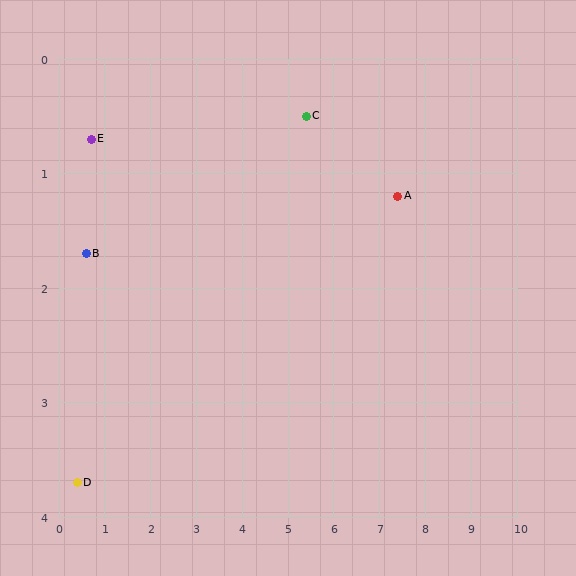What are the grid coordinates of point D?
Point D is at approximately (0.4, 3.7).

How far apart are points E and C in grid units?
Points E and C are about 4.7 grid units apart.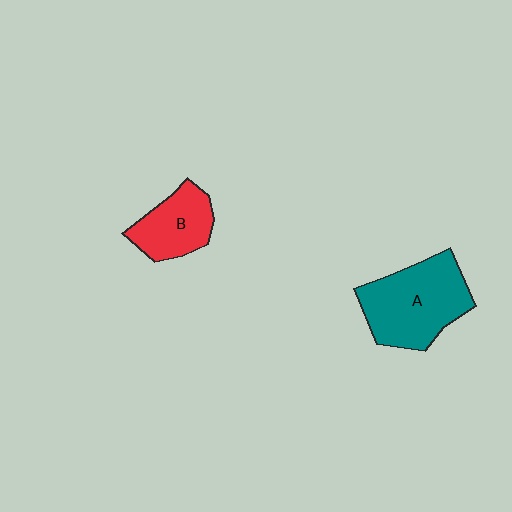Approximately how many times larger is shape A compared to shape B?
Approximately 1.7 times.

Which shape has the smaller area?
Shape B (red).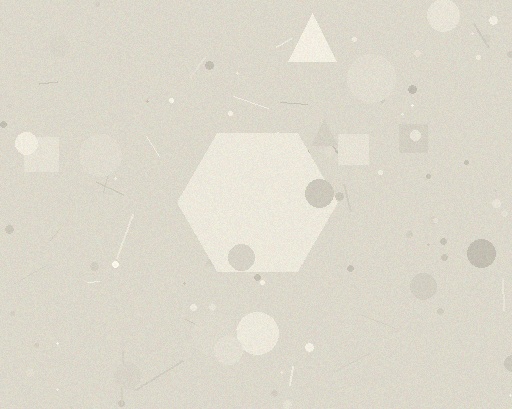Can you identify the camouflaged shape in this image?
The camouflaged shape is a hexagon.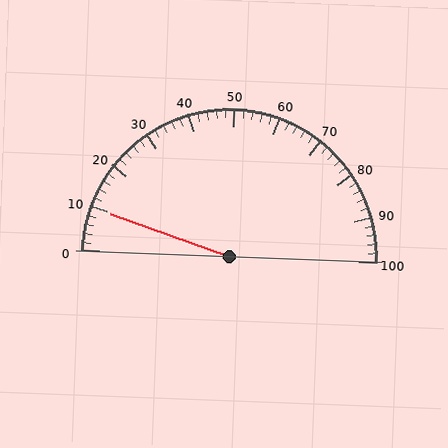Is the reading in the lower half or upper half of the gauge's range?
The reading is in the lower half of the range (0 to 100).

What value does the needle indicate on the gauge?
The needle indicates approximately 10.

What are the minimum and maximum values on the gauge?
The gauge ranges from 0 to 100.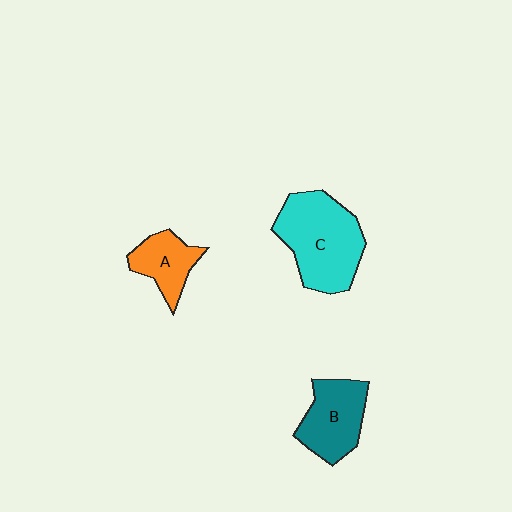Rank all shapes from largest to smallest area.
From largest to smallest: C (cyan), B (teal), A (orange).